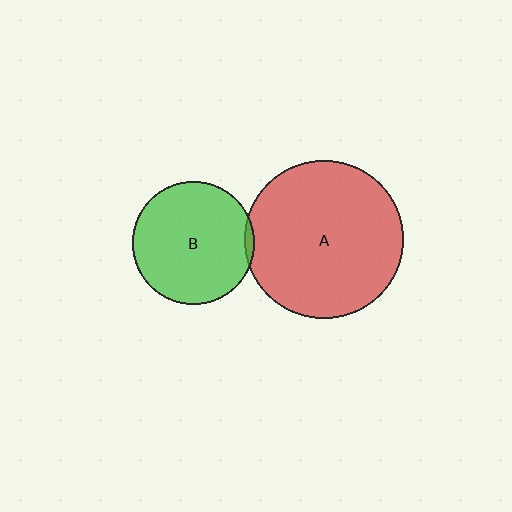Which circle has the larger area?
Circle A (red).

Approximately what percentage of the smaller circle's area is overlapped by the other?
Approximately 5%.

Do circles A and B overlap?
Yes.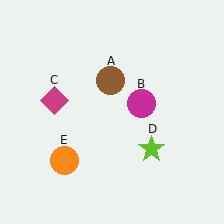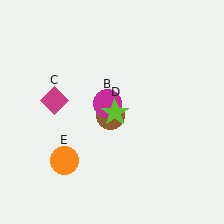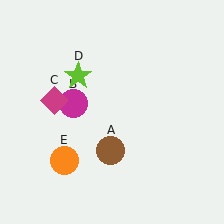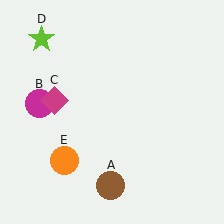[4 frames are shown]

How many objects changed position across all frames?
3 objects changed position: brown circle (object A), magenta circle (object B), lime star (object D).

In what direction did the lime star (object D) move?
The lime star (object D) moved up and to the left.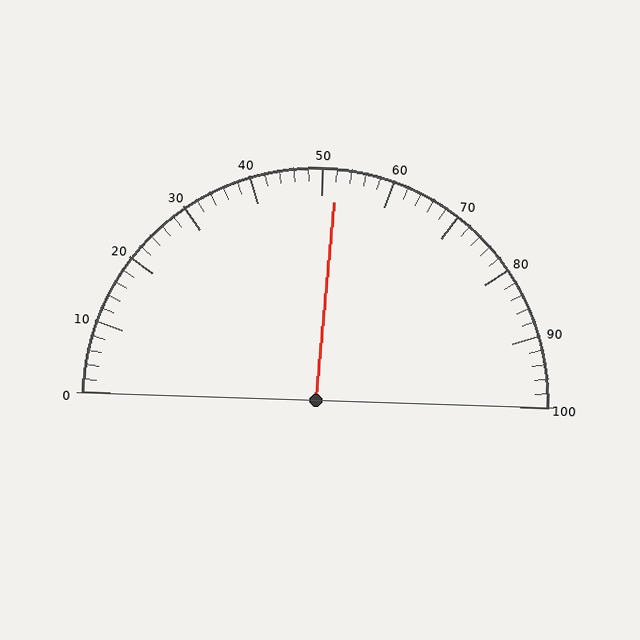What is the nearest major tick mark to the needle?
The nearest major tick mark is 50.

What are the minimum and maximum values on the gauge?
The gauge ranges from 0 to 100.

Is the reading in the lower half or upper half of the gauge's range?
The reading is in the upper half of the range (0 to 100).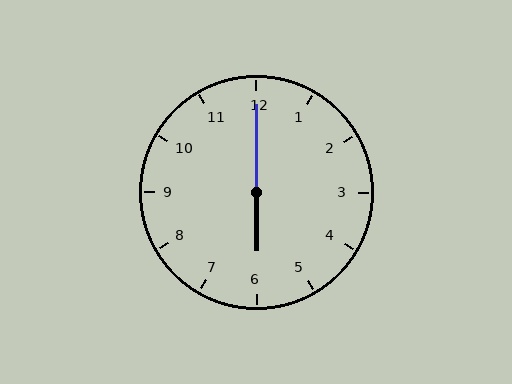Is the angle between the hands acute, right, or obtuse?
It is obtuse.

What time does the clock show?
6:00.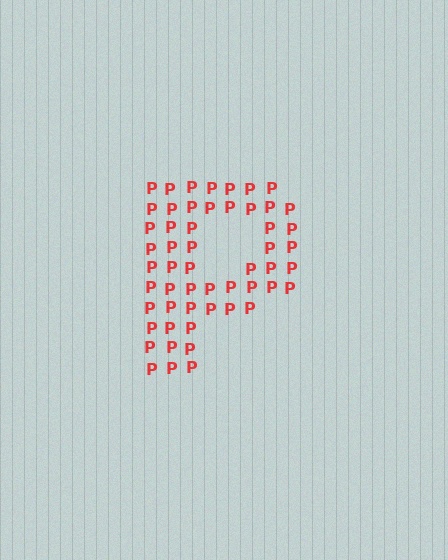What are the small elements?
The small elements are letter P's.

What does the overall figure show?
The overall figure shows the letter P.